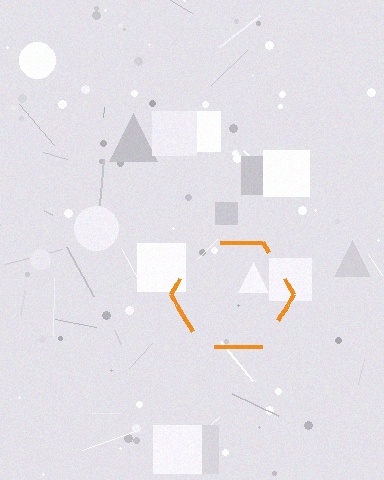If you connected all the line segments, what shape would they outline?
They would outline a hexagon.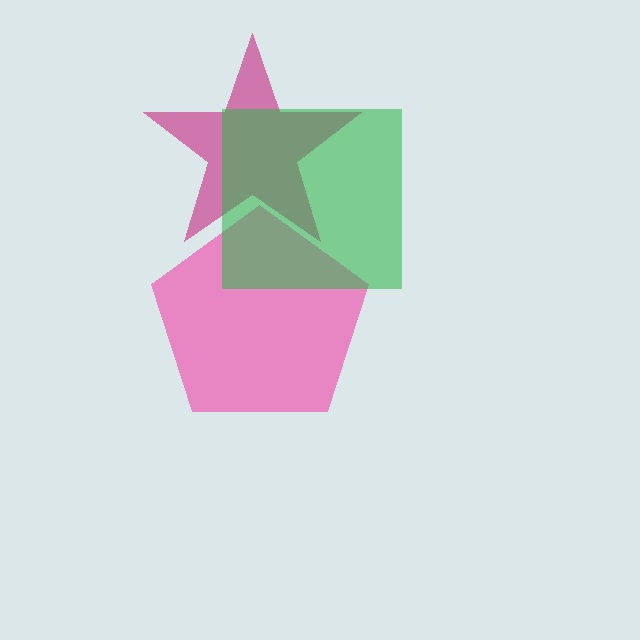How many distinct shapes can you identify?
There are 3 distinct shapes: a pink pentagon, a magenta star, a green square.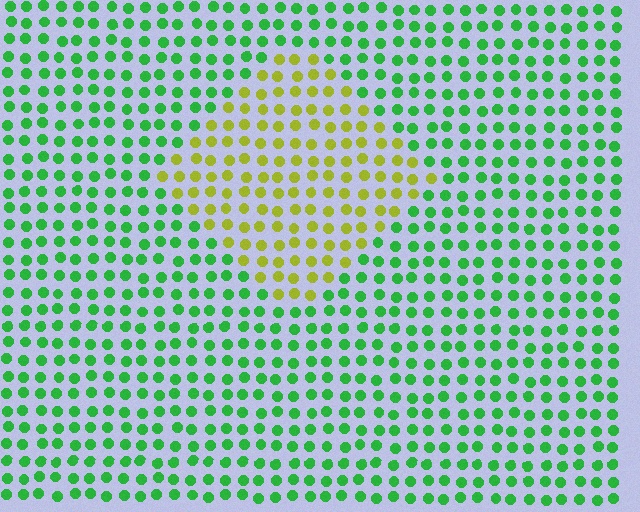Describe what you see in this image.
The image is filled with small green elements in a uniform arrangement. A diamond-shaped region is visible where the elements are tinted to a slightly different hue, forming a subtle color boundary.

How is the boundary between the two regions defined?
The boundary is defined purely by a slight shift in hue (about 58 degrees). Spacing, size, and orientation are identical on both sides.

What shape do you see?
I see a diamond.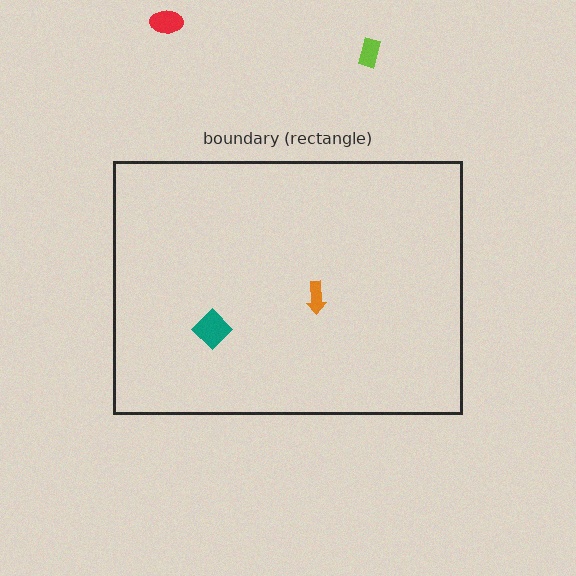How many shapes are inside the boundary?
2 inside, 2 outside.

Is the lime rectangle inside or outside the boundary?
Outside.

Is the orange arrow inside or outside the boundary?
Inside.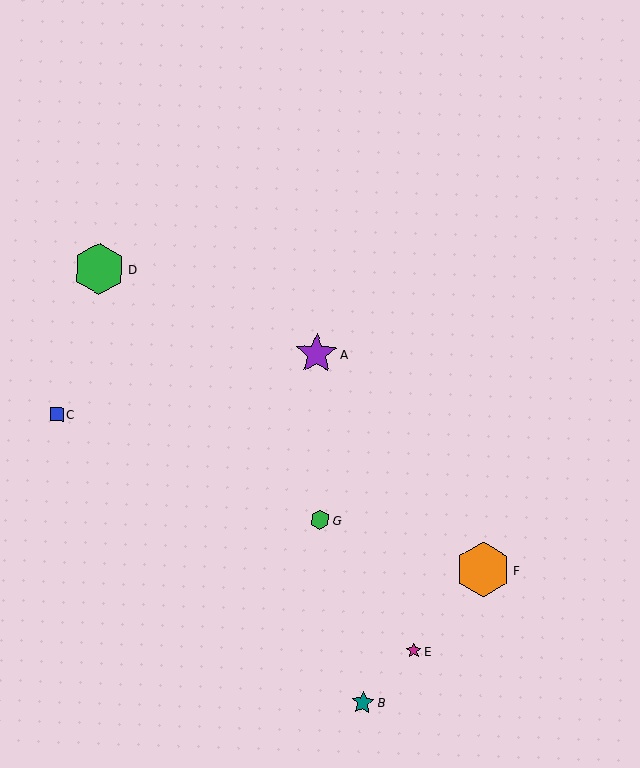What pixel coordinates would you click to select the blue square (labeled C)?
Click at (57, 414) to select the blue square C.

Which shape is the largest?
The orange hexagon (labeled F) is the largest.